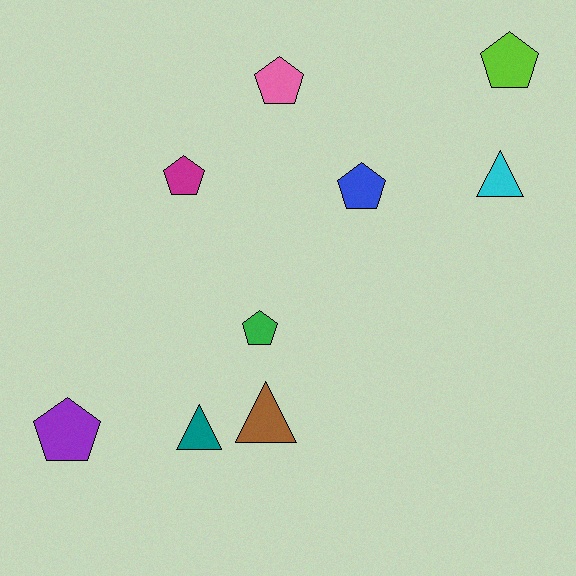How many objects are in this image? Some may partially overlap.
There are 9 objects.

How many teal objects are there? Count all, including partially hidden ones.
There is 1 teal object.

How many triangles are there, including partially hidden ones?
There are 3 triangles.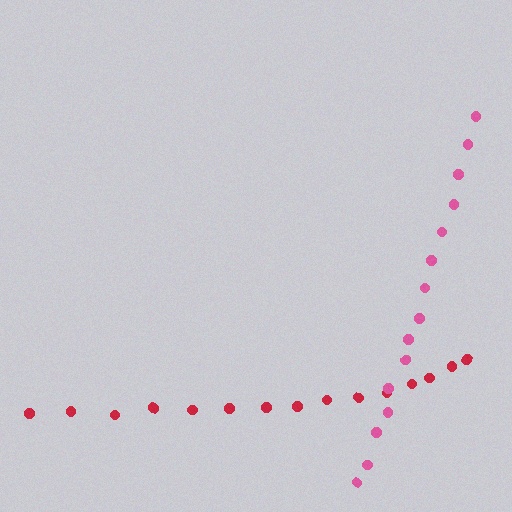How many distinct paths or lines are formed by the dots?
There are 2 distinct paths.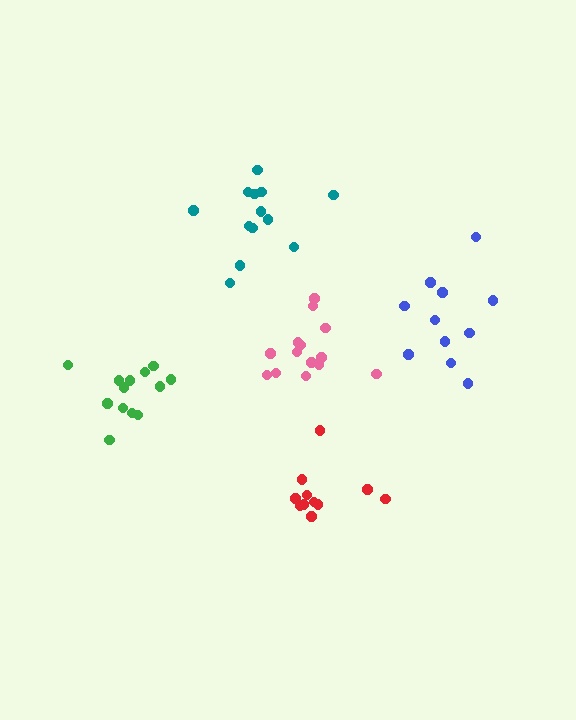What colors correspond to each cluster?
The clusters are colored: blue, green, teal, red, pink.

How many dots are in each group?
Group 1: 11 dots, Group 2: 13 dots, Group 3: 13 dots, Group 4: 11 dots, Group 5: 14 dots (62 total).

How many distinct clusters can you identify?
There are 5 distinct clusters.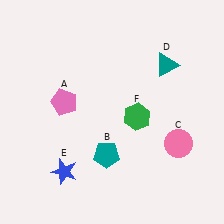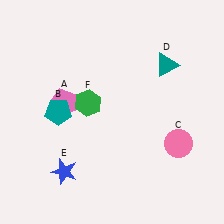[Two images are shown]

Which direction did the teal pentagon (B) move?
The teal pentagon (B) moved left.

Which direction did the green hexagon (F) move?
The green hexagon (F) moved left.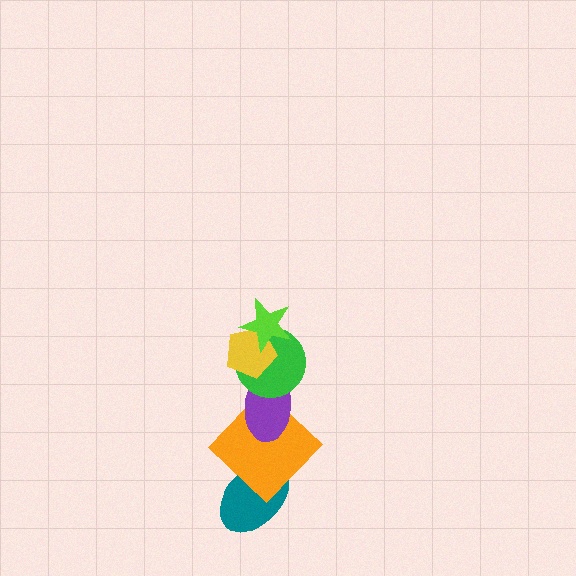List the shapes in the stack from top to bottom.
From top to bottom: the lime star, the yellow pentagon, the green circle, the purple ellipse, the orange diamond, the teal ellipse.